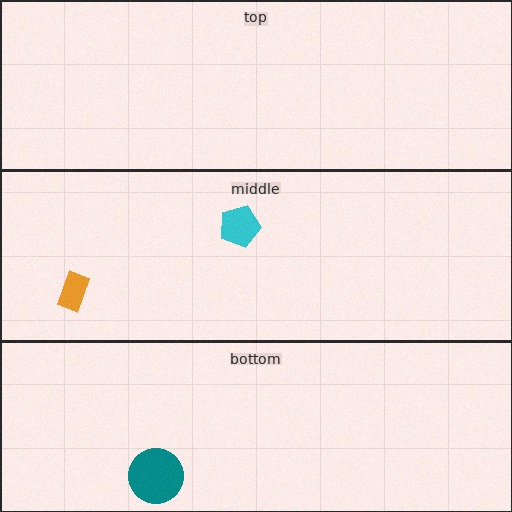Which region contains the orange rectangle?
The middle region.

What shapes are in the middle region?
The orange rectangle, the cyan pentagon.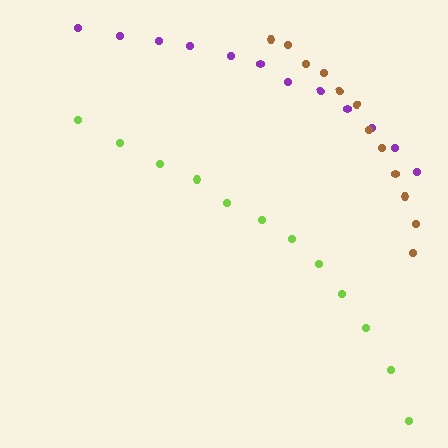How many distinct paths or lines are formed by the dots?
There are 3 distinct paths.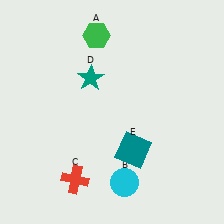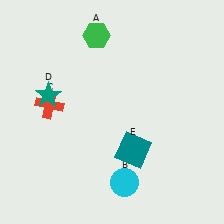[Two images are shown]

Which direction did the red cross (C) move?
The red cross (C) moved up.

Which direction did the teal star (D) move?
The teal star (D) moved left.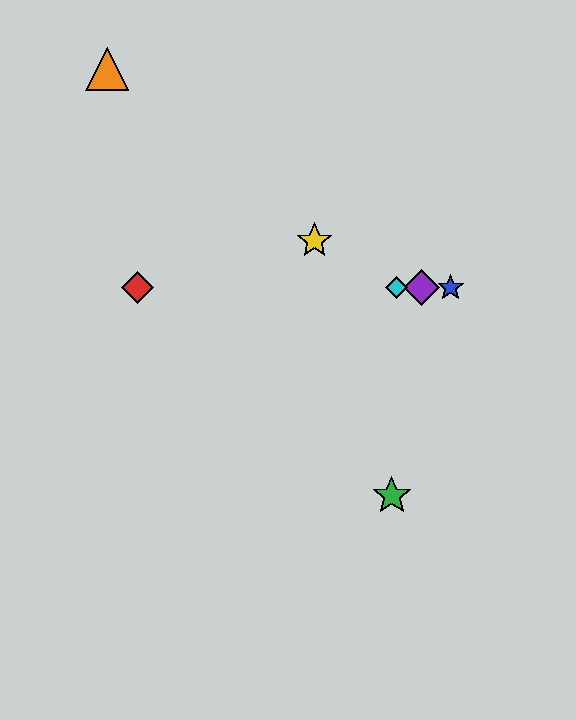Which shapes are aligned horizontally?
The red diamond, the blue star, the purple diamond, the cyan diamond are aligned horizontally.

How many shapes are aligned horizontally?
4 shapes (the red diamond, the blue star, the purple diamond, the cyan diamond) are aligned horizontally.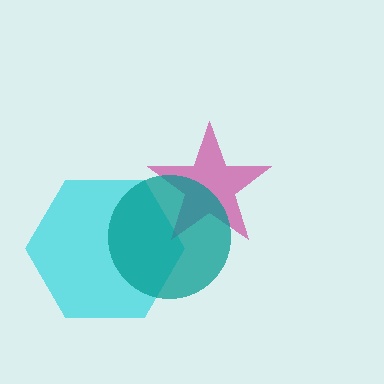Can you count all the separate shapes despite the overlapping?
Yes, there are 3 separate shapes.